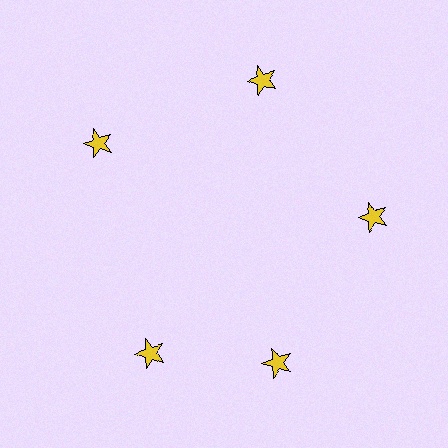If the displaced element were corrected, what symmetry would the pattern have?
It would have 5-fold rotational symmetry — the pattern would map onto itself every 72 degrees.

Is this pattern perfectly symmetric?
No. The 5 yellow stars are arranged in a ring, but one element near the 8 o'clock position is rotated out of alignment along the ring, breaking the 5-fold rotational symmetry.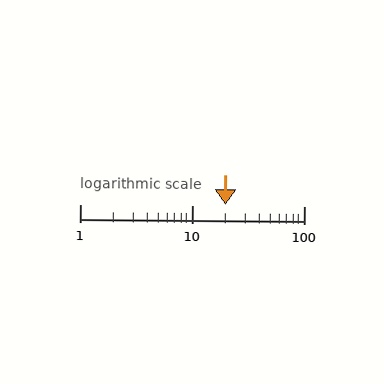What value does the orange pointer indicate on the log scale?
The pointer indicates approximately 20.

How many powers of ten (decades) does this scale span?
The scale spans 2 decades, from 1 to 100.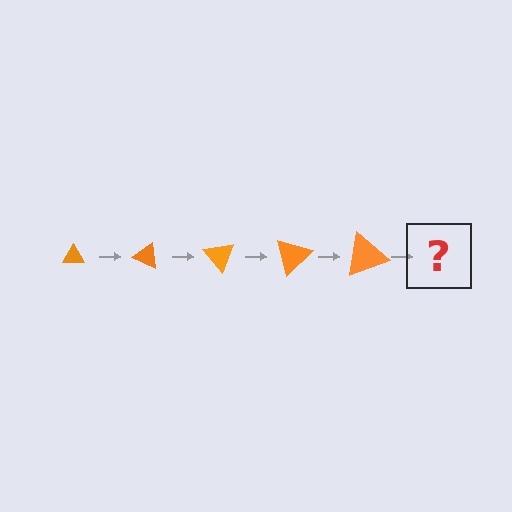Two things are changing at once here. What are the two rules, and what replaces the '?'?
The two rules are that the triangle grows larger each step and it rotates 25 degrees each step. The '?' should be a triangle, larger than the previous one and rotated 125 degrees from the start.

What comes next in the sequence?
The next element should be a triangle, larger than the previous one and rotated 125 degrees from the start.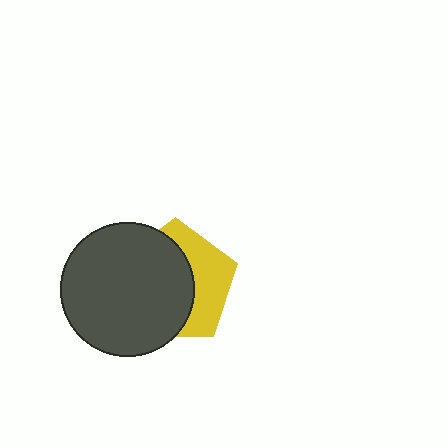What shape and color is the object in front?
The object in front is a dark gray circle.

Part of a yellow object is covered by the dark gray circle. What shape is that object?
It is a pentagon.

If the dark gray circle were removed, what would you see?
You would see the complete yellow pentagon.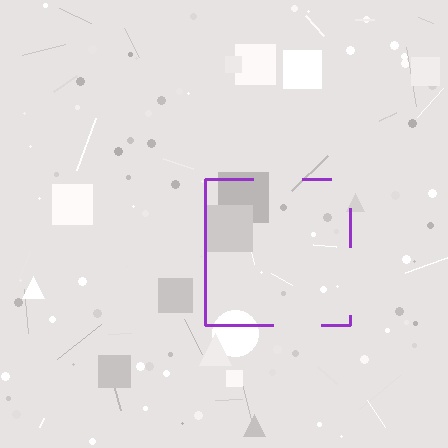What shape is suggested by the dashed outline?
The dashed outline suggests a square.